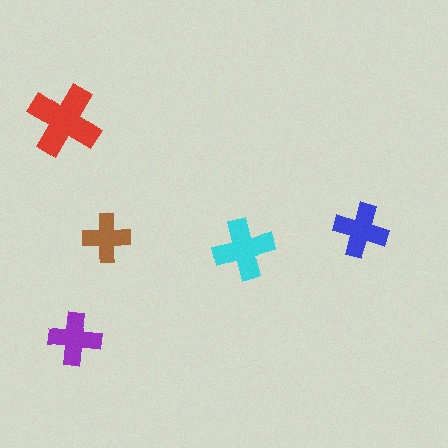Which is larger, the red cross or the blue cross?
The red one.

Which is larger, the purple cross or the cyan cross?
The cyan one.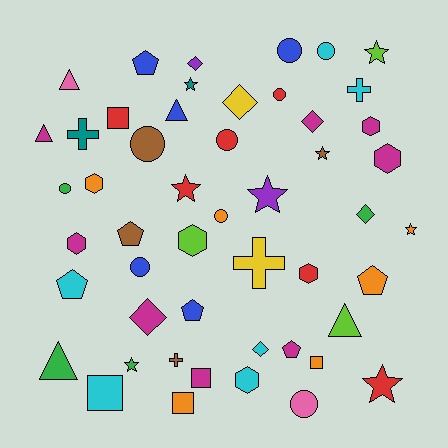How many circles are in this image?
There are 9 circles.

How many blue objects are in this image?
There are 5 blue objects.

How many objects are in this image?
There are 50 objects.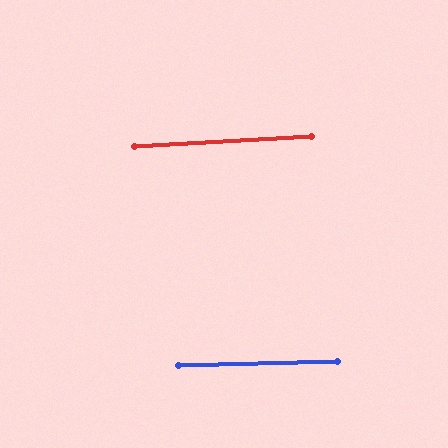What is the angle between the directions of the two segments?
Approximately 2 degrees.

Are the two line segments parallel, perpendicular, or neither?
Parallel — their directions differ by only 1.7°.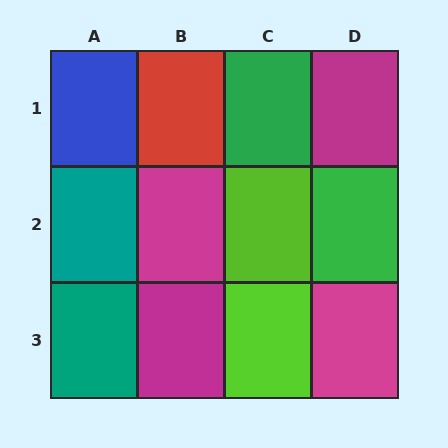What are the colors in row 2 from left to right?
Teal, magenta, lime, green.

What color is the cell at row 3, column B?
Magenta.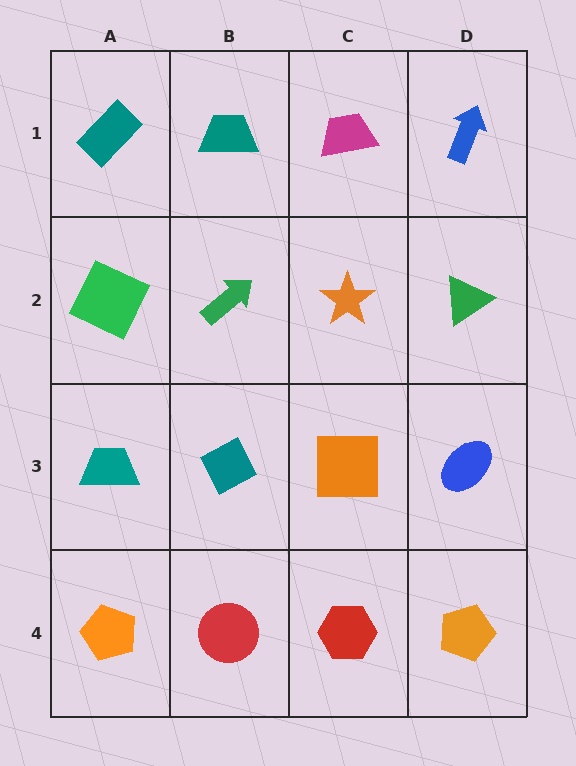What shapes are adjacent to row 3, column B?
A green arrow (row 2, column B), a red circle (row 4, column B), a teal trapezoid (row 3, column A), an orange square (row 3, column C).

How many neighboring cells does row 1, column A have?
2.